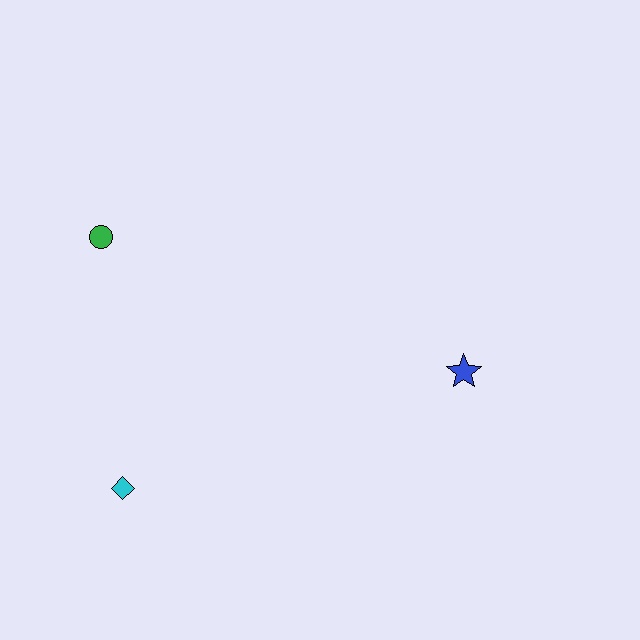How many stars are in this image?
There is 1 star.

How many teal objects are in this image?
There are no teal objects.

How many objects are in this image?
There are 3 objects.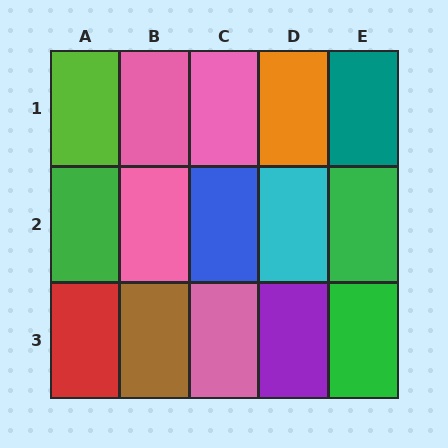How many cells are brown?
1 cell is brown.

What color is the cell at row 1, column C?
Pink.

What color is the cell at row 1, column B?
Pink.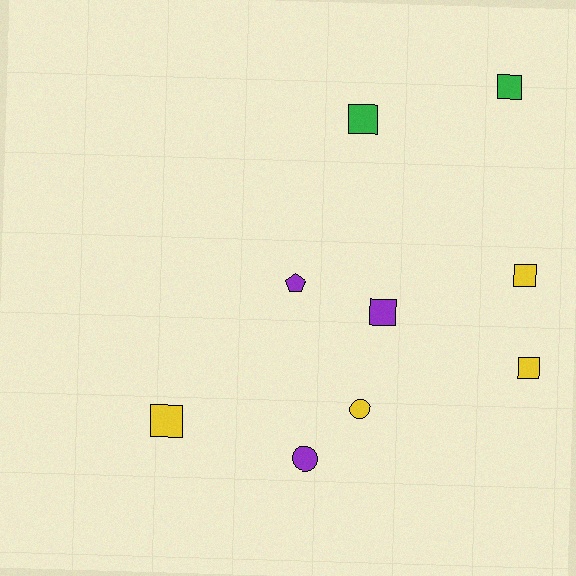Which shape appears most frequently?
Square, with 6 objects.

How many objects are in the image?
There are 9 objects.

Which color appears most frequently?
Yellow, with 4 objects.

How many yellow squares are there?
There are 3 yellow squares.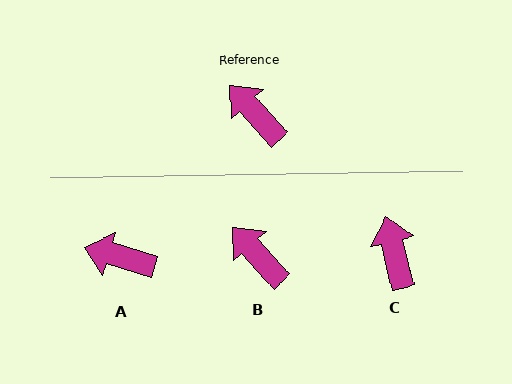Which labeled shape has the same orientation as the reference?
B.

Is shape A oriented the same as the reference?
No, it is off by about 32 degrees.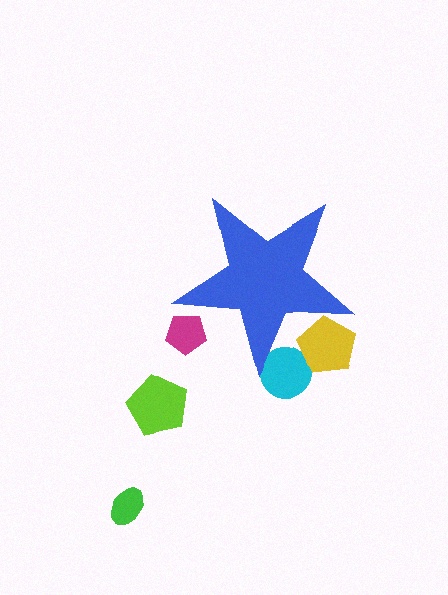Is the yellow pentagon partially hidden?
Yes, the yellow pentagon is partially hidden behind the blue star.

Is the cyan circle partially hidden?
Yes, the cyan circle is partially hidden behind the blue star.